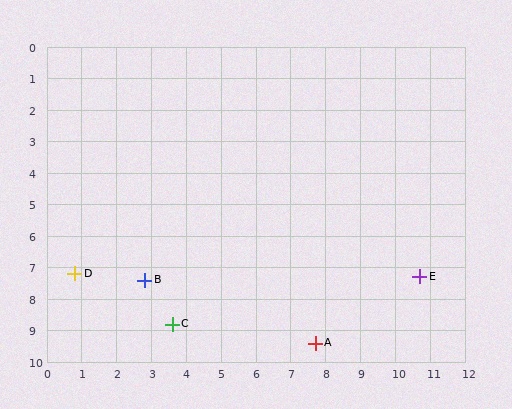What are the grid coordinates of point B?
Point B is at approximately (2.8, 7.4).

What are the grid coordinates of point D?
Point D is at approximately (0.8, 7.2).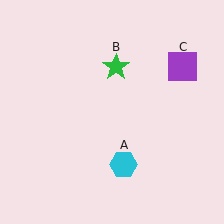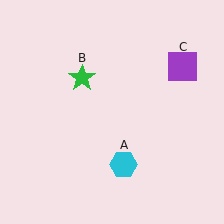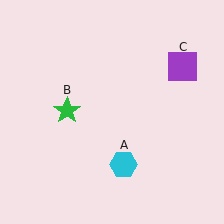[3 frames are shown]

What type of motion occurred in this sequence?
The green star (object B) rotated counterclockwise around the center of the scene.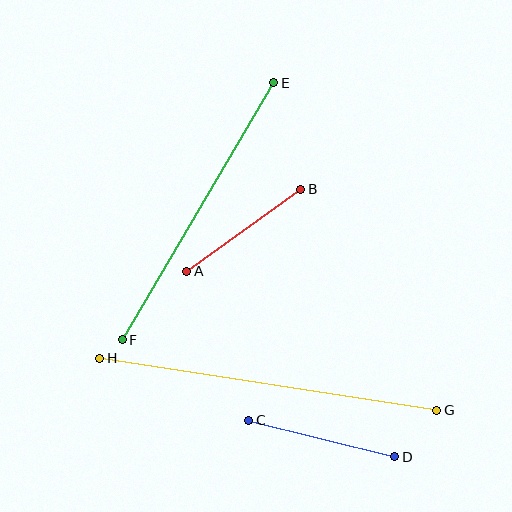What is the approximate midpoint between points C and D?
The midpoint is at approximately (322, 439) pixels.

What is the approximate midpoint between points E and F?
The midpoint is at approximately (198, 211) pixels.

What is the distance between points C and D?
The distance is approximately 150 pixels.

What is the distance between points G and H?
The distance is approximately 341 pixels.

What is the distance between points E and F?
The distance is approximately 298 pixels.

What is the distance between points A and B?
The distance is approximately 140 pixels.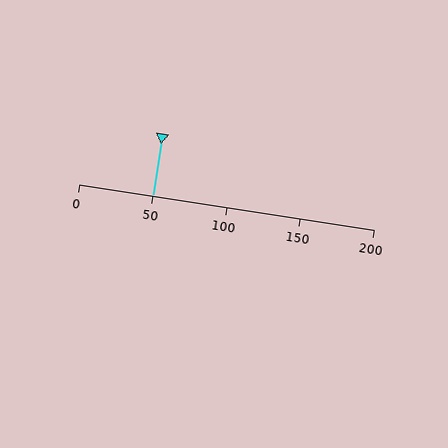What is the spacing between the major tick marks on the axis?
The major ticks are spaced 50 apart.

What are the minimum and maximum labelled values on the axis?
The axis runs from 0 to 200.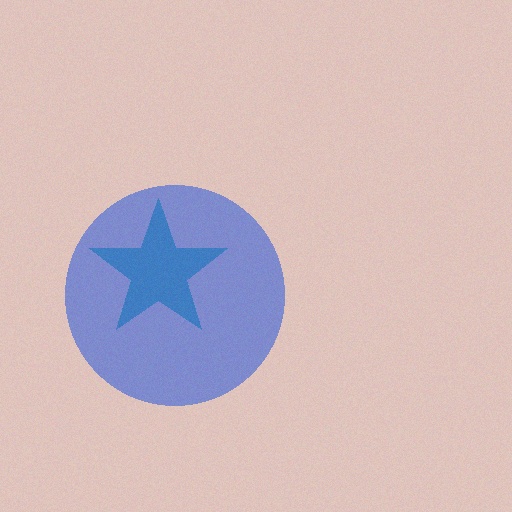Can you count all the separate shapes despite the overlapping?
Yes, there are 2 separate shapes.